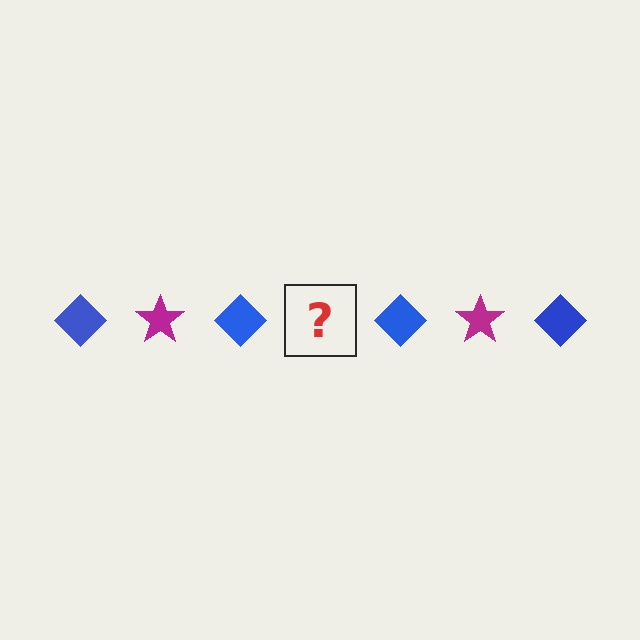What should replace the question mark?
The question mark should be replaced with a magenta star.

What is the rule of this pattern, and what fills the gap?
The rule is that the pattern alternates between blue diamond and magenta star. The gap should be filled with a magenta star.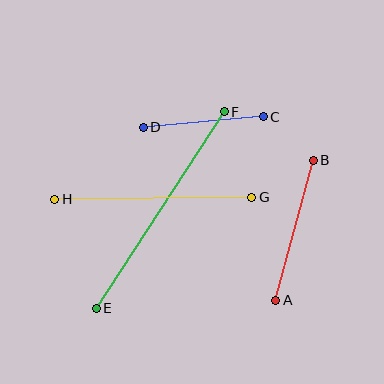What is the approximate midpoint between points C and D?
The midpoint is at approximately (203, 122) pixels.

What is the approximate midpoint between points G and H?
The midpoint is at approximately (153, 198) pixels.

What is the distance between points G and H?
The distance is approximately 197 pixels.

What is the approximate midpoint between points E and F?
The midpoint is at approximately (160, 210) pixels.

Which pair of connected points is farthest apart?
Points E and F are farthest apart.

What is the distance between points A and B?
The distance is approximately 145 pixels.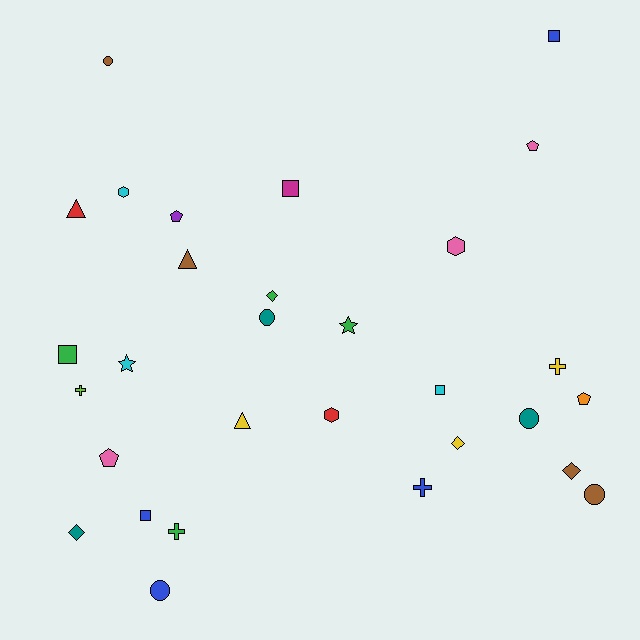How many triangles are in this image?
There are 3 triangles.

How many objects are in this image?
There are 30 objects.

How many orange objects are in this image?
There is 1 orange object.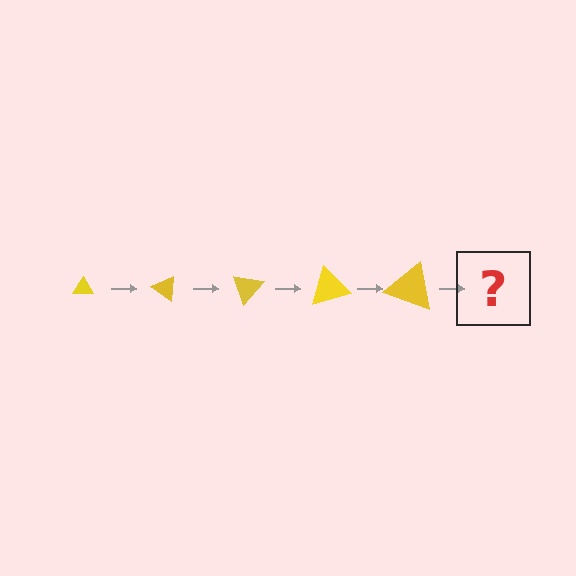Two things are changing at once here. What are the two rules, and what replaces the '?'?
The two rules are that the triangle grows larger each step and it rotates 35 degrees each step. The '?' should be a triangle, larger than the previous one and rotated 175 degrees from the start.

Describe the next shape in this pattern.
It should be a triangle, larger than the previous one and rotated 175 degrees from the start.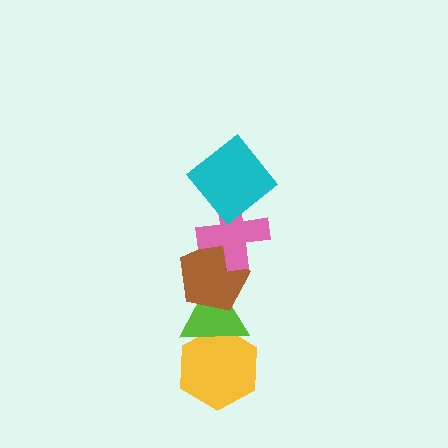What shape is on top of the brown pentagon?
The pink cross is on top of the brown pentagon.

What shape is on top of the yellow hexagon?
The lime triangle is on top of the yellow hexagon.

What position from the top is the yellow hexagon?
The yellow hexagon is 5th from the top.